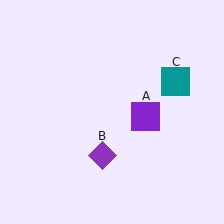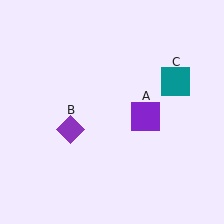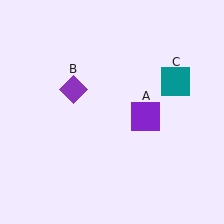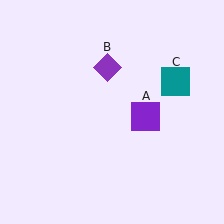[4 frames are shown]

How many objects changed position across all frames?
1 object changed position: purple diamond (object B).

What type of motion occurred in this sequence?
The purple diamond (object B) rotated clockwise around the center of the scene.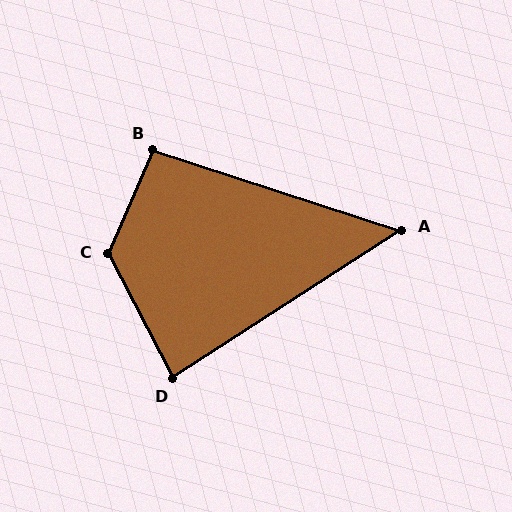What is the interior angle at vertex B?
Approximately 95 degrees (obtuse).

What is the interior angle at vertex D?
Approximately 85 degrees (acute).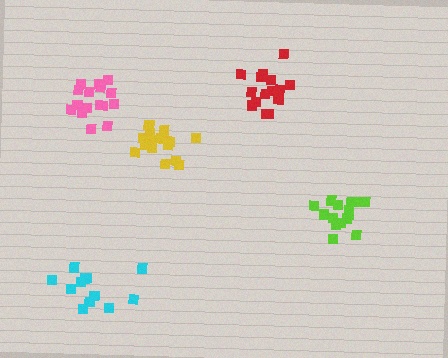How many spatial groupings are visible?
There are 5 spatial groupings.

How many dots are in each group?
Group 1: 15 dots, Group 2: 17 dots, Group 3: 16 dots, Group 4: 12 dots, Group 5: 16 dots (76 total).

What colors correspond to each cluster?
The clusters are colored: lime, yellow, red, cyan, pink.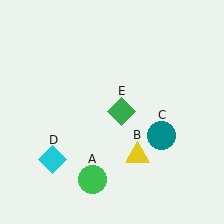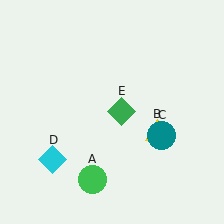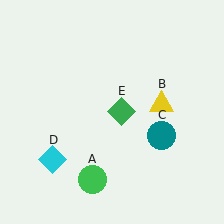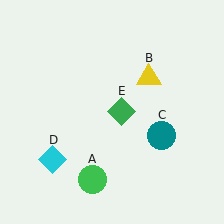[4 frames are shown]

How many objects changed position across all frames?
1 object changed position: yellow triangle (object B).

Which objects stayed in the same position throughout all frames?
Green circle (object A) and teal circle (object C) and cyan diamond (object D) and green diamond (object E) remained stationary.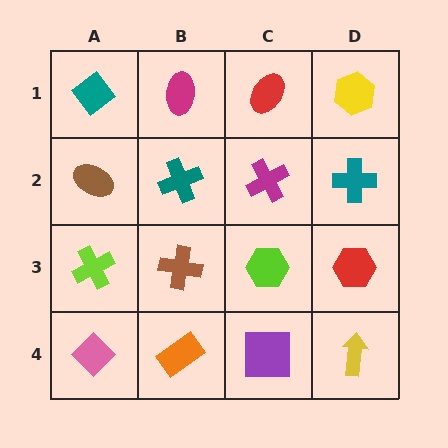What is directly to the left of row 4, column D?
A purple square.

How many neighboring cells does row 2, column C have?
4.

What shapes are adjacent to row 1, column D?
A teal cross (row 2, column D), a red ellipse (row 1, column C).